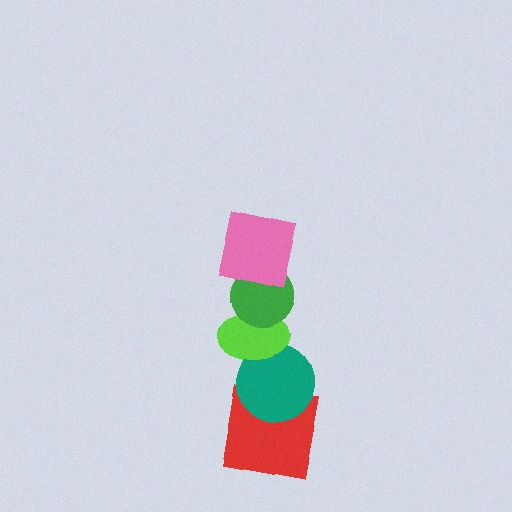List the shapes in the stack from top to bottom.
From top to bottom: the pink square, the green circle, the lime ellipse, the teal circle, the red square.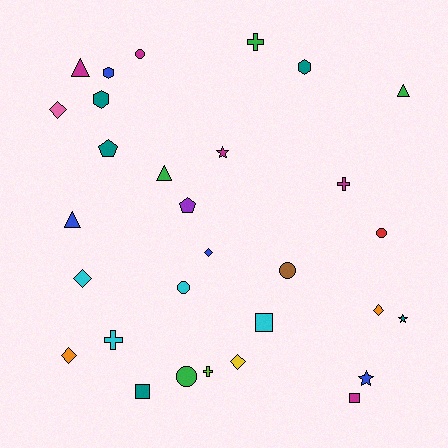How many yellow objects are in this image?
There is 1 yellow object.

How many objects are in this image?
There are 30 objects.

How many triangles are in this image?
There are 4 triangles.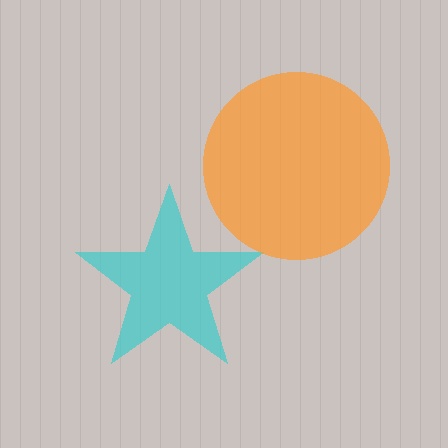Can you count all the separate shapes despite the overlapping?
Yes, there are 2 separate shapes.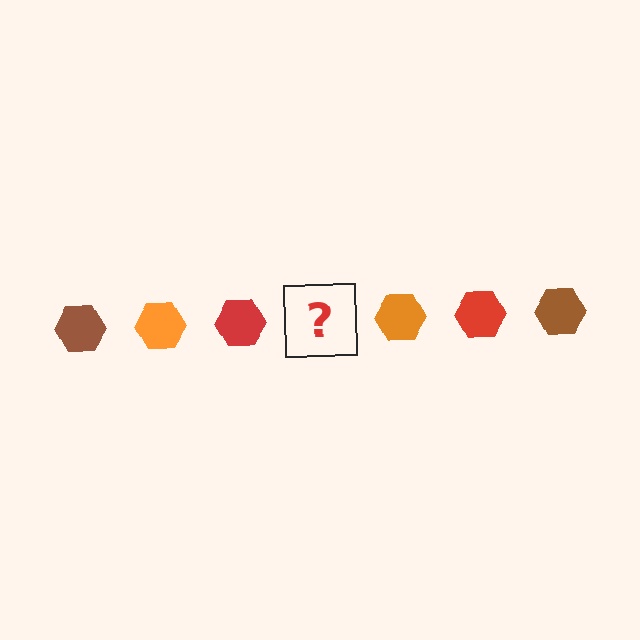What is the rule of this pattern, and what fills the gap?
The rule is that the pattern cycles through brown, orange, red hexagons. The gap should be filled with a brown hexagon.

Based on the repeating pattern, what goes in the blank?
The blank should be a brown hexagon.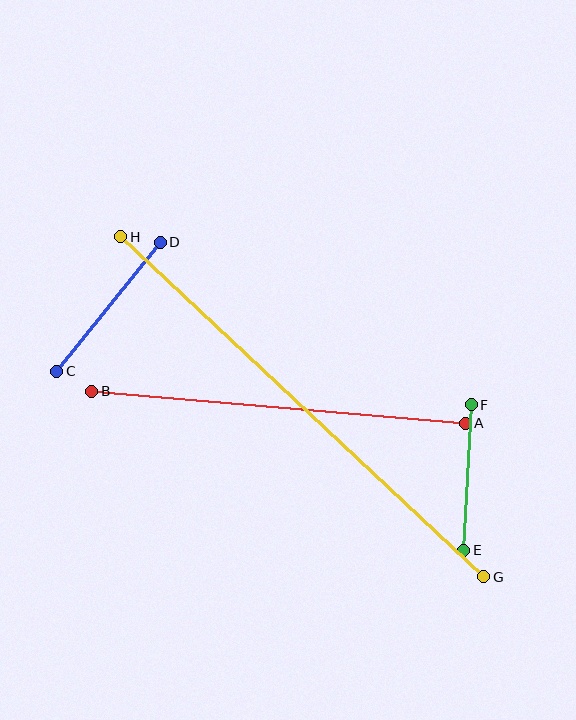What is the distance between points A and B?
The distance is approximately 375 pixels.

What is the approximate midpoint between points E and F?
The midpoint is at approximately (467, 478) pixels.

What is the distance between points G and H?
The distance is approximately 498 pixels.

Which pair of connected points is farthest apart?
Points G and H are farthest apart.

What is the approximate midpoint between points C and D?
The midpoint is at approximately (108, 307) pixels.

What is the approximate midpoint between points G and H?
The midpoint is at approximately (302, 407) pixels.